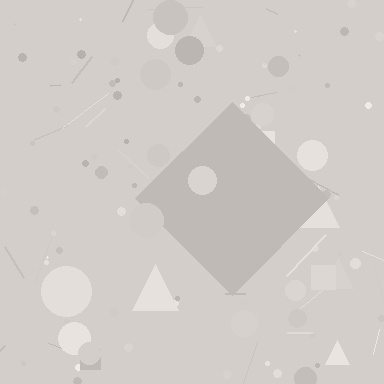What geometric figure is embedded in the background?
A diamond is embedded in the background.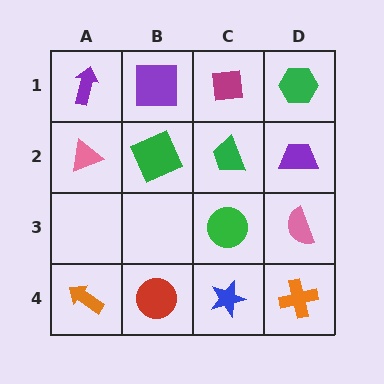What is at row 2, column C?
A green trapezoid.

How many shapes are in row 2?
4 shapes.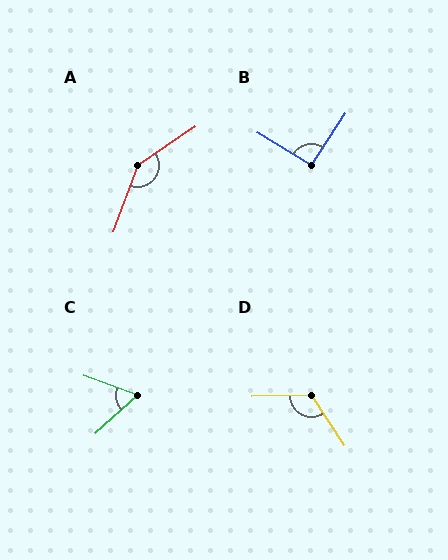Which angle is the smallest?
C, at approximately 62 degrees.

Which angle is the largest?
A, at approximately 144 degrees.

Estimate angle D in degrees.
Approximately 121 degrees.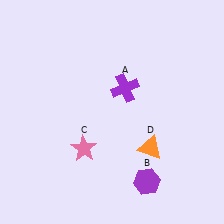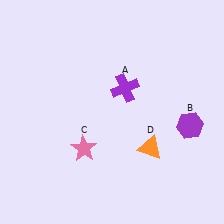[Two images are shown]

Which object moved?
The purple hexagon (B) moved up.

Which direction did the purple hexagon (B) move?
The purple hexagon (B) moved up.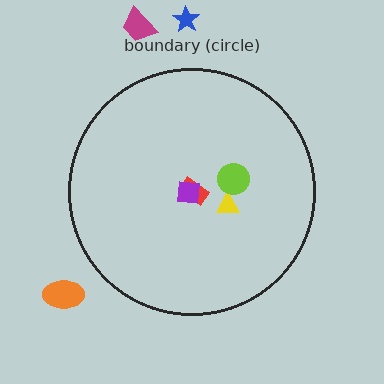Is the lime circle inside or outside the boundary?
Inside.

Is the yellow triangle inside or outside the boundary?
Inside.